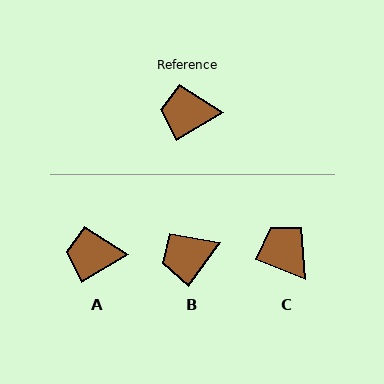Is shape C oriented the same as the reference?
No, it is off by about 53 degrees.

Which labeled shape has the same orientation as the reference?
A.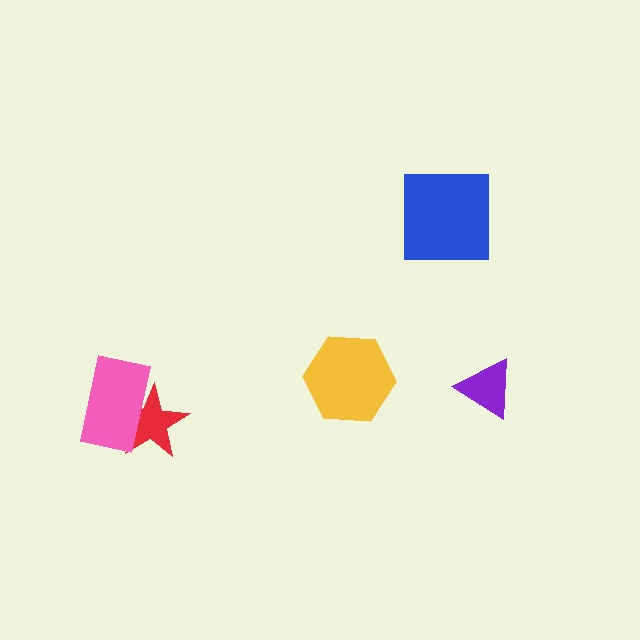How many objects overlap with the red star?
1 object overlaps with the red star.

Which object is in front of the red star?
The pink rectangle is in front of the red star.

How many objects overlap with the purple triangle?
0 objects overlap with the purple triangle.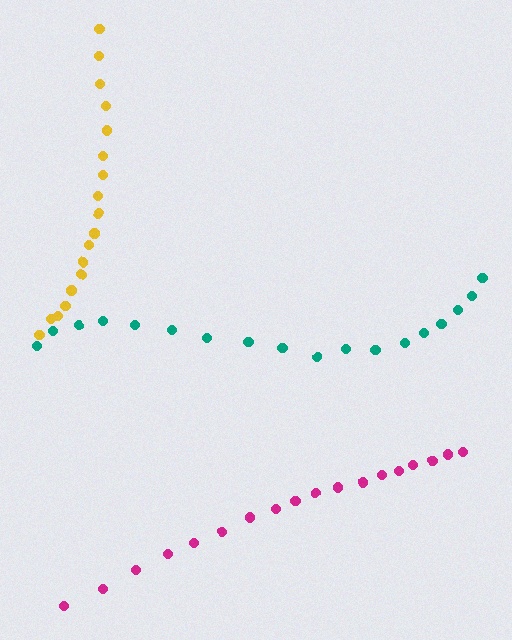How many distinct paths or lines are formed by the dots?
There are 3 distinct paths.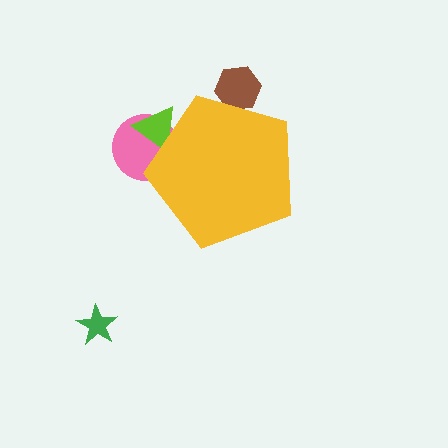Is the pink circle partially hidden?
Yes, the pink circle is partially hidden behind the yellow pentagon.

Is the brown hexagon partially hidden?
Yes, the brown hexagon is partially hidden behind the yellow pentagon.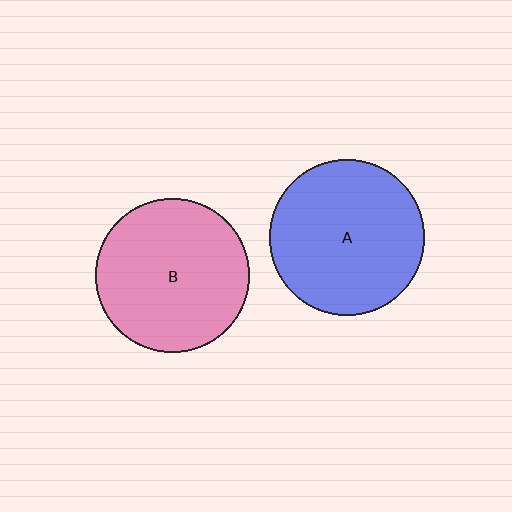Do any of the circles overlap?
No, none of the circles overlap.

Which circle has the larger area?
Circle A (blue).